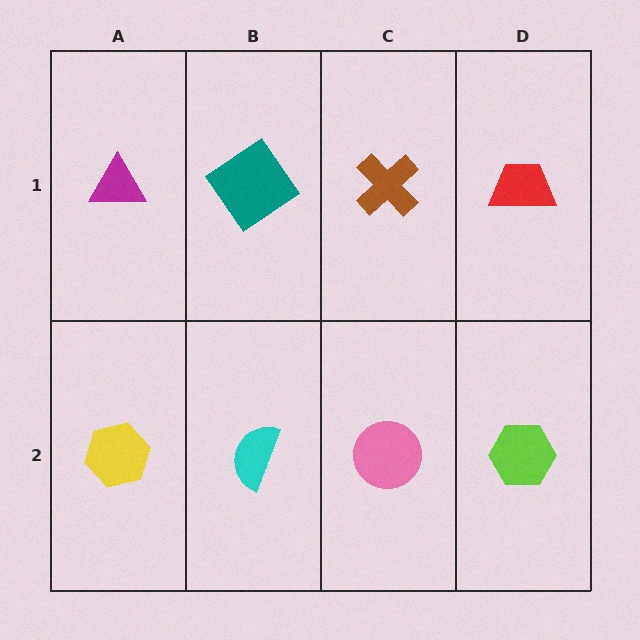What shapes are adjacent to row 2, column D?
A red trapezoid (row 1, column D), a pink circle (row 2, column C).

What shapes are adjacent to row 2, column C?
A brown cross (row 1, column C), a cyan semicircle (row 2, column B), a lime hexagon (row 2, column D).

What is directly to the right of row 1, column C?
A red trapezoid.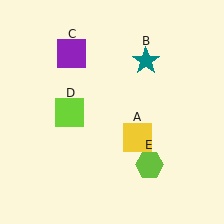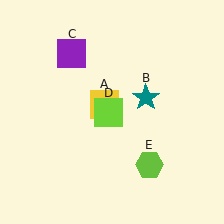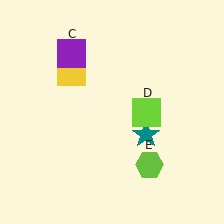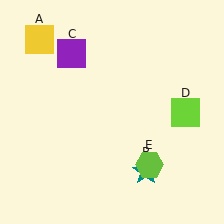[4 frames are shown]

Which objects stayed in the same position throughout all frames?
Purple square (object C) and lime hexagon (object E) remained stationary.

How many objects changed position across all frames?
3 objects changed position: yellow square (object A), teal star (object B), lime square (object D).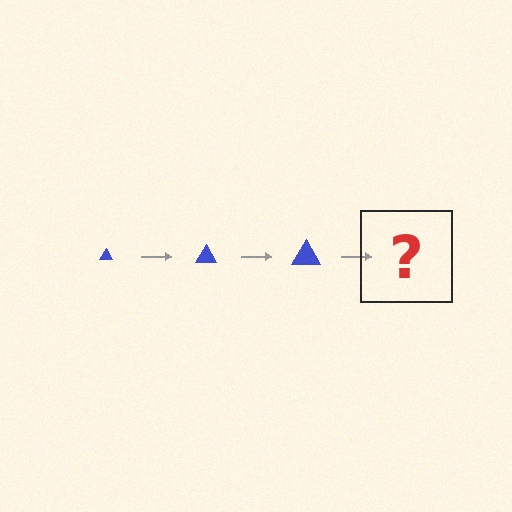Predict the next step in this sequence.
The next step is a blue triangle, larger than the previous one.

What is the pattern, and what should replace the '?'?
The pattern is that the triangle gets progressively larger each step. The '?' should be a blue triangle, larger than the previous one.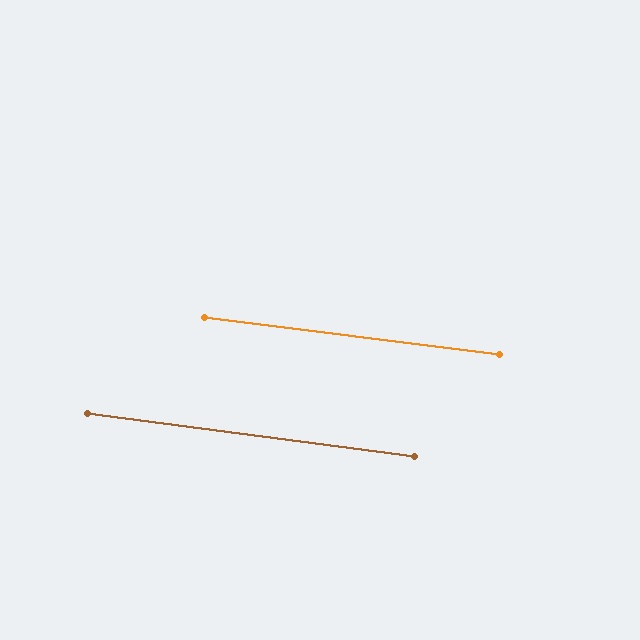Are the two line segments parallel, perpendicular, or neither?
Parallel — their directions differ by only 0.4°.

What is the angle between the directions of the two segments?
Approximately 0 degrees.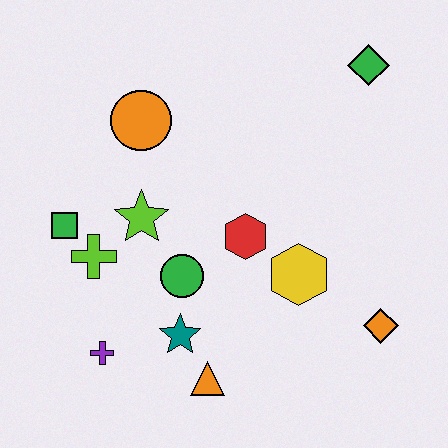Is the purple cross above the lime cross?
No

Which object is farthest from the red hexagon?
The green diamond is farthest from the red hexagon.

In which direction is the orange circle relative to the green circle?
The orange circle is above the green circle.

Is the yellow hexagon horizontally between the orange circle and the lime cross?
No